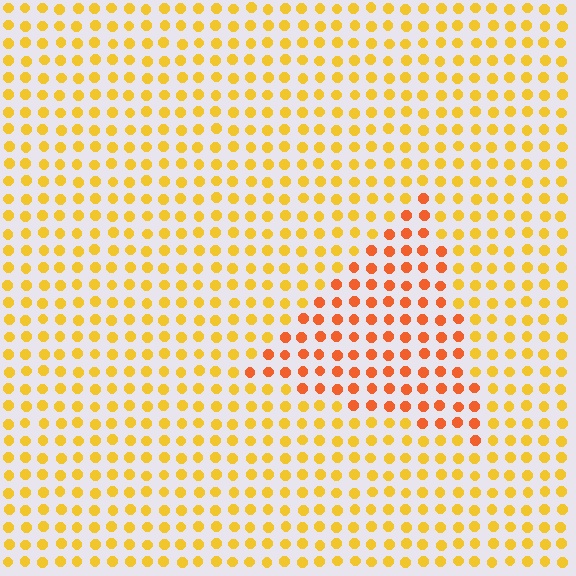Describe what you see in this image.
The image is filled with small yellow elements in a uniform arrangement. A triangle-shaped region is visible where the elements are tinted to a slightly different hue, forming a subtle color boundary.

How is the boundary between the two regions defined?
The boundary is defined purely by a slight shift in hue (about 31 degrees). Spacing, size, and orientation are identical on both sides.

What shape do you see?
I see a triangle.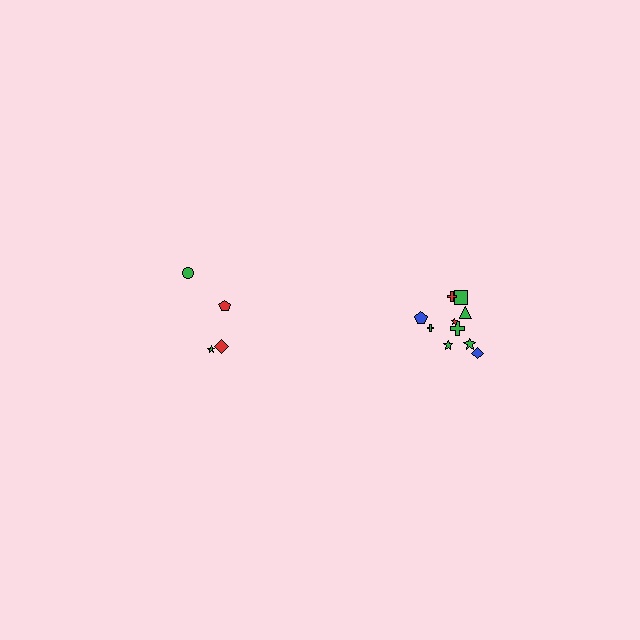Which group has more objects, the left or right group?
The right group.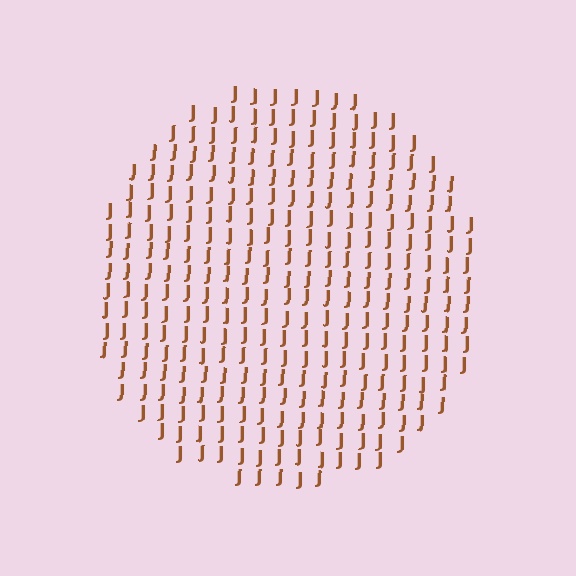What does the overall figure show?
The overall figure shows a circle.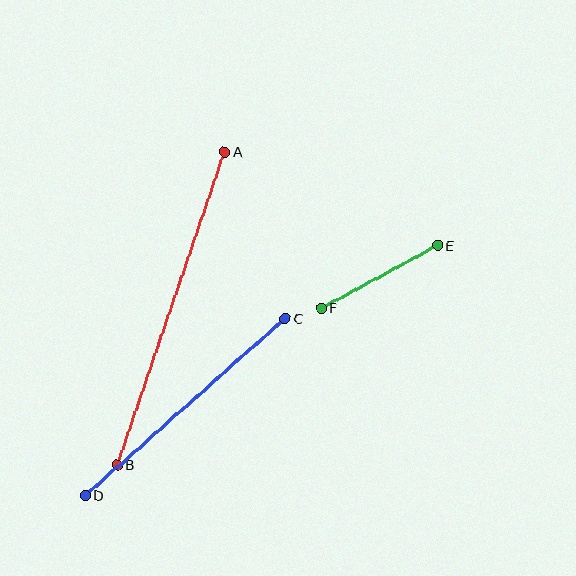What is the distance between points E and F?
The distance is approximately 132 pixels.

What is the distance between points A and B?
The distance is approximately 331 pixels.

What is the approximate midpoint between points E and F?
The midpoint is at approximately (380, 277) pixels.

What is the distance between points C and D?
The distance is approximately 267 pixels.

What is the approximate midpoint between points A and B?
The midpoint is at approximately (171, 308) pixels.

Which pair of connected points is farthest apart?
Points A and B are farthest apart.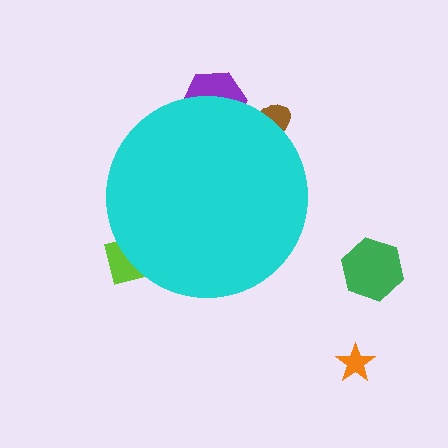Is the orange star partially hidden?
No, the orange star is fully visible.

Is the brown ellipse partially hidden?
Yes, the brown ellipse is partially hidden behind the cyan circle.